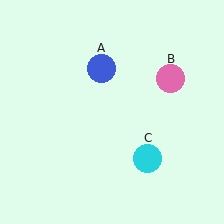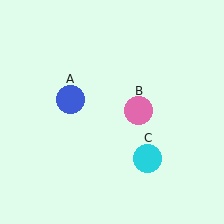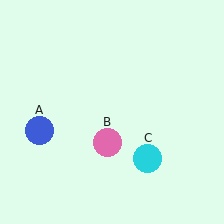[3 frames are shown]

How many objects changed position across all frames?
2 objects changed position: blue circle (object A), pink circle (object B).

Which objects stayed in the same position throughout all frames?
Cyan circle (object C) remained stationary.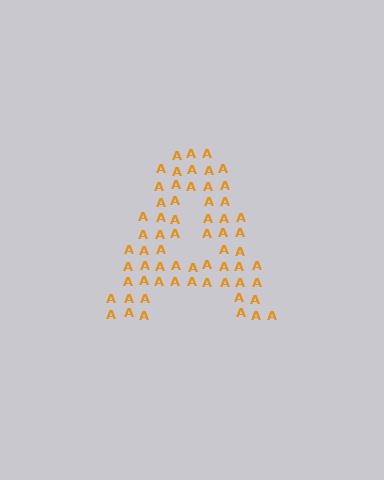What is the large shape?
The large shape is the letter A.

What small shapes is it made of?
It is made of small letter A's.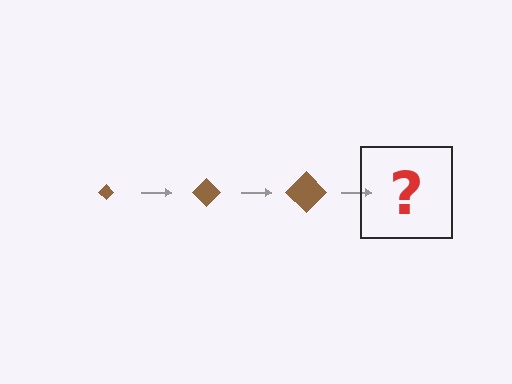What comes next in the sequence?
The next element should be a brown diamond, larger than the previous one.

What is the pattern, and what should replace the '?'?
The pattern is that the diamond gets progressively larger each step. The '?' should be a brown diamond, larger than the previous one.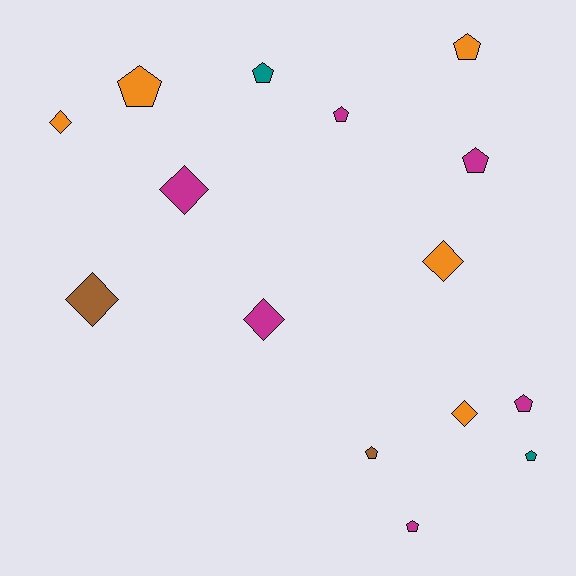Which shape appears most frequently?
Pentagon, with 9 objects.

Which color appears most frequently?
Magenta, with 6 objects.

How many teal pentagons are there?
There are 2 teal pentagons.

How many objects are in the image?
There are 15 objects.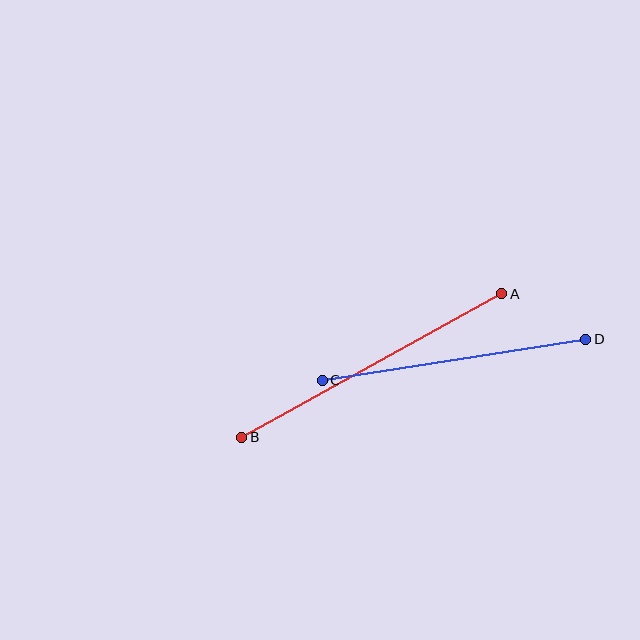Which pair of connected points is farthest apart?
Points A and B are farthest apart.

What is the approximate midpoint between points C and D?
The midpoint is at approximately (454, 360) pixels.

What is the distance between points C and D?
The distance is approximately 267 pixels.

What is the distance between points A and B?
The distance is approximately 297 pixels.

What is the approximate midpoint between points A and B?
The midpoint is at approximately (372, 366) pixels.